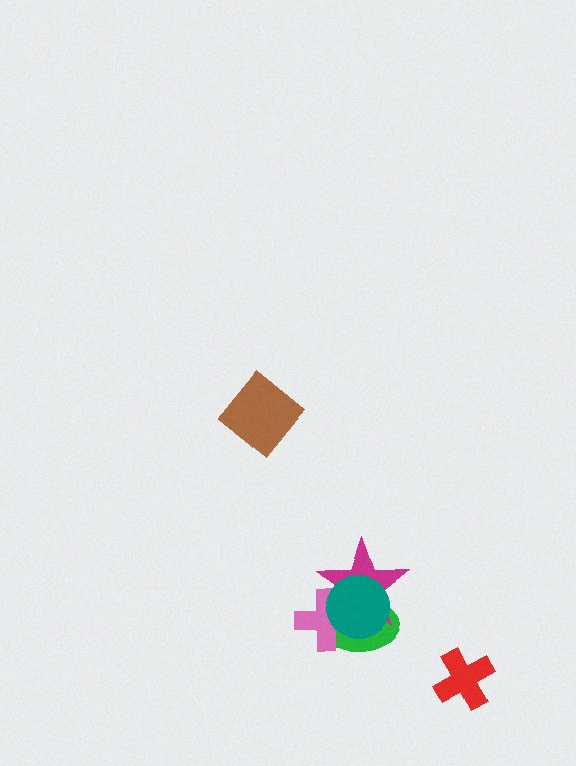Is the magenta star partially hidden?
Yes, it is partially covered by another shape.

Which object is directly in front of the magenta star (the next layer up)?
The pink cross is directly in front of the magenta star.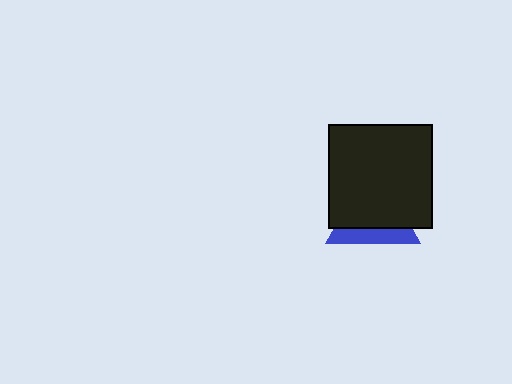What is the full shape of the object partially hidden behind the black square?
The partially hidden object is a blue triangle.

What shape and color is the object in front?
The object in front is a black square.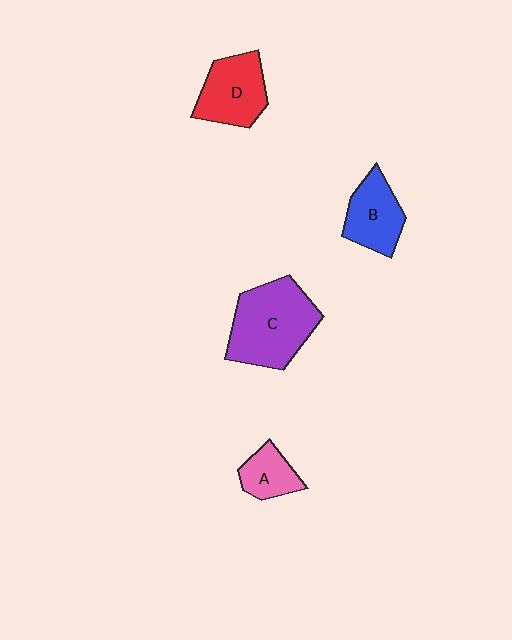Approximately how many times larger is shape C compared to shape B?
Approximately 1.7 times.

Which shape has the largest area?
Shape C (purple).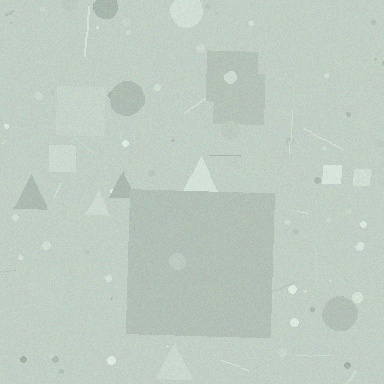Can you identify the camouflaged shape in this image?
The camouflaged shape is a square.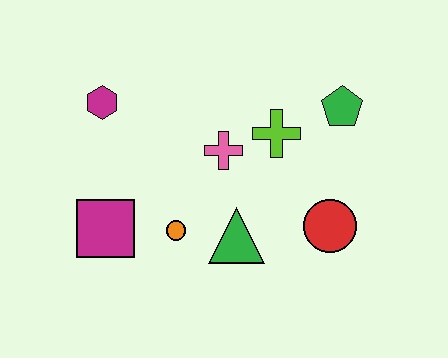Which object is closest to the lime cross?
The pink cross is closest to the lime cross.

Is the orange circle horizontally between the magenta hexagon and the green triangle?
Yes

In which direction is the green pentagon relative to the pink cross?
The green pentagon is to the right of the pink cross.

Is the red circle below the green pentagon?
Yes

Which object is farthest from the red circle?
The magenta hexagon is farthest from the red circle.